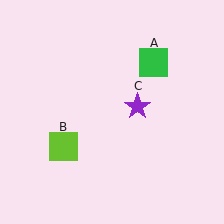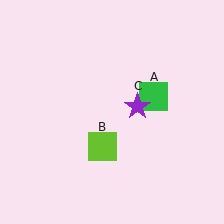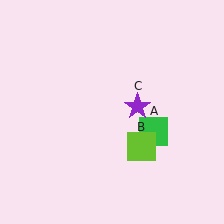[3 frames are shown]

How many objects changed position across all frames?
2 objects changed position: green square (object A), lime square (object B).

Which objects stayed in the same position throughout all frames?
Purple star (object C) remained stationary.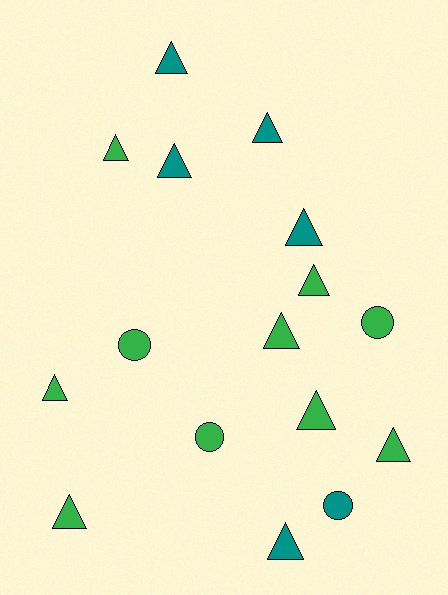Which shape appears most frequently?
Triangle, with 12 objects.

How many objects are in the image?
There are 16 objects.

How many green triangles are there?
There are 7 green triangles.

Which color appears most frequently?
Green, with 10 objects.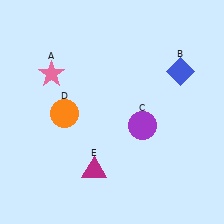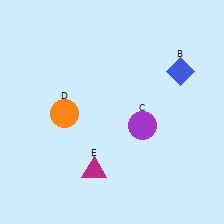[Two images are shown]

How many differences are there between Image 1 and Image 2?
There is 1 difference between the two images.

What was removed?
The pink star (A) was removed in Image 2.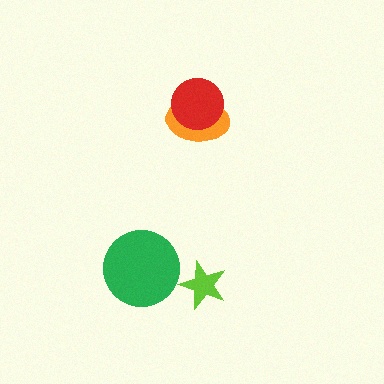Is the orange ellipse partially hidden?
Yes, it is partially covered by another shape.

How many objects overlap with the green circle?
0 objects overlap with the green circle.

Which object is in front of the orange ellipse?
The red circle is in front of the orange ellipse.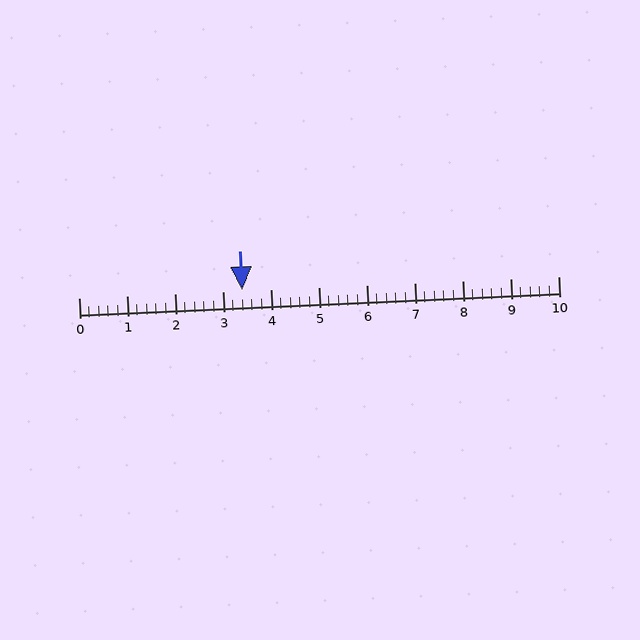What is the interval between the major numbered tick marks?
The major tick marks are spaced 1 units apart.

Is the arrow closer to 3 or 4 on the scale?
The arrow is closer to 3.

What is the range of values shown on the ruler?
The ruler shows values from 0 to 10.